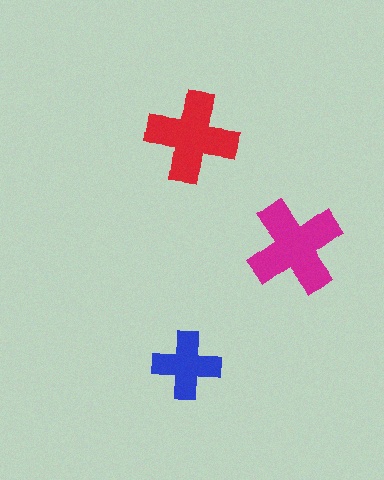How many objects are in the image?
There are 3 objects in the image.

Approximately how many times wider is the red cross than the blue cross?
About 1.5 times wider.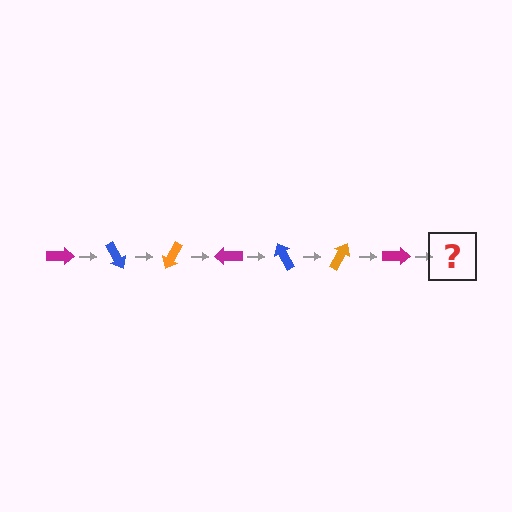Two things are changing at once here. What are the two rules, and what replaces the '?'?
The two rules are that it rotates 60 degrees each step and the color cycles through magenta, blue, and orange. The '?' should be a blue arrow, rotated 420 degrees from the start.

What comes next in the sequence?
The next element should be a blue arrow, rotated 420 degrees from the start.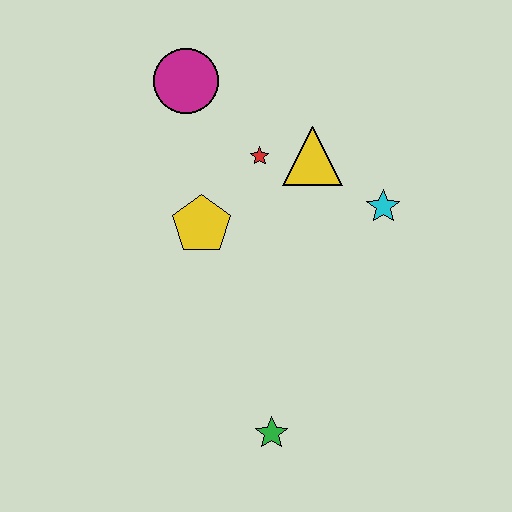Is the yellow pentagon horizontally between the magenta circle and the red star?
Yes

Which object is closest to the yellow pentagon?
The red star is closest to the yellow pentagon.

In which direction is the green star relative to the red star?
The green star is below the red star.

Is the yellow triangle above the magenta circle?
No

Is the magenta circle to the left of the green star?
Yes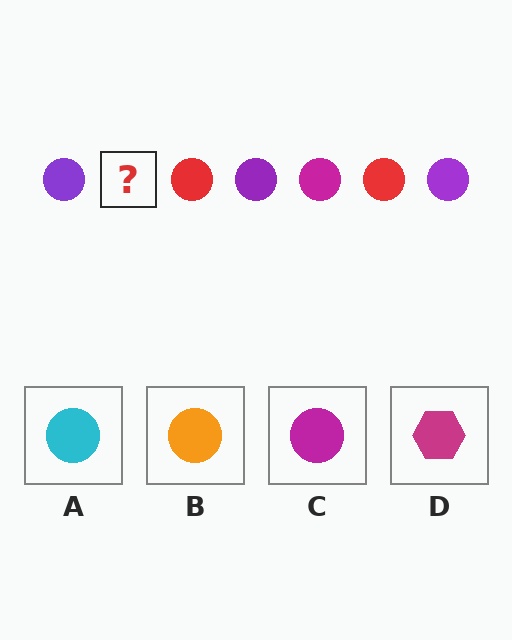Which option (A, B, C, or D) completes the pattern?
C.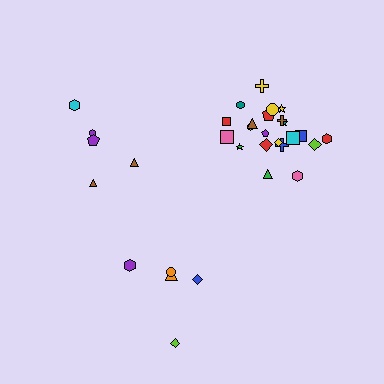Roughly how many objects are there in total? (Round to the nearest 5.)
Roughly 30 objects in total.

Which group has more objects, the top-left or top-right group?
The top-right group.